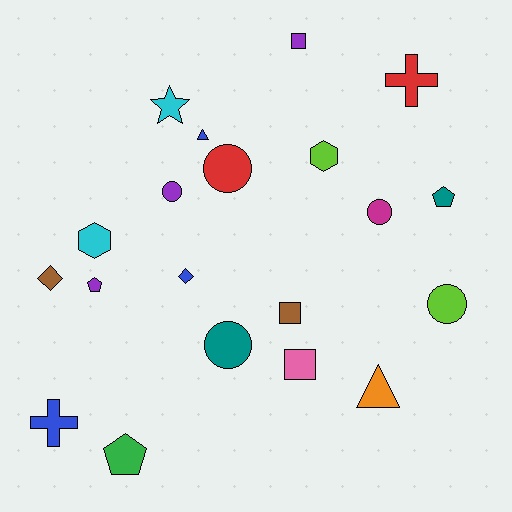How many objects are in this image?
There are 20 objects.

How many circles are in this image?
There are 5 circles.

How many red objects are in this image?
There are 2 red objects.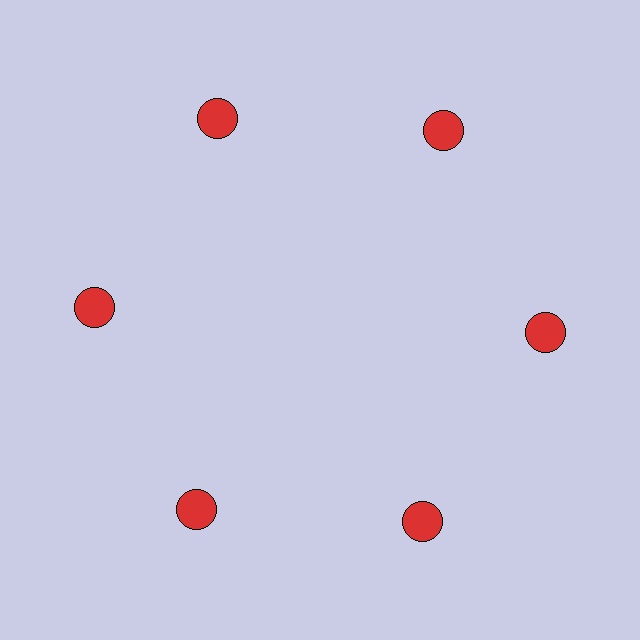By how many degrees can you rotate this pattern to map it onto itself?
The pattern maps onto itself every 60 degrees of rotation.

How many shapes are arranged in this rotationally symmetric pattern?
There are 6 shapes, arranged in 6 groups of 1.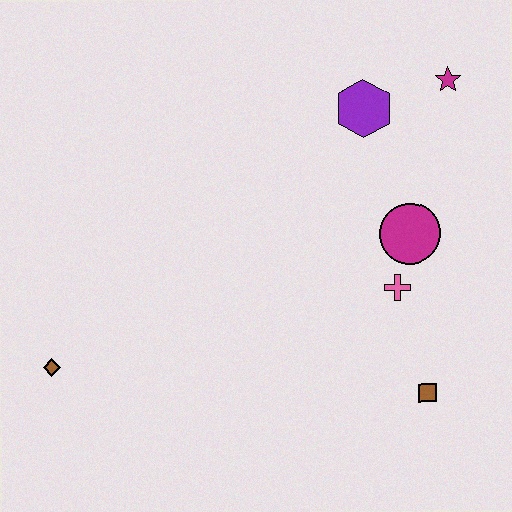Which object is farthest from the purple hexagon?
The brown diamond is farthest from the purple hexagon.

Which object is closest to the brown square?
The pink cross is closest to the brown square.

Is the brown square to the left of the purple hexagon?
No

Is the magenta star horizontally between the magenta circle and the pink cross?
No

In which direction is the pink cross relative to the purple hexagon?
The pink cross is below the purple hexagon.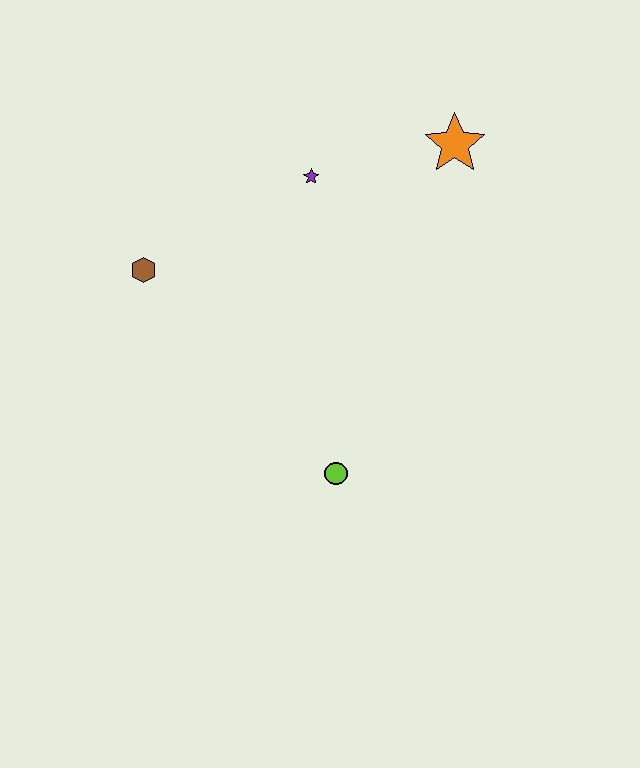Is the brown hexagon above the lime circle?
Yes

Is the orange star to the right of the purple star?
Yes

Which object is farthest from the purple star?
The lime circle is farthest from the purple star.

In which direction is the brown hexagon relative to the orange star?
The brown hexagon is to the left of the orange star.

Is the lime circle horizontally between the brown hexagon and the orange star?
Yes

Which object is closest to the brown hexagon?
The purple star is closest to the brown hexagon.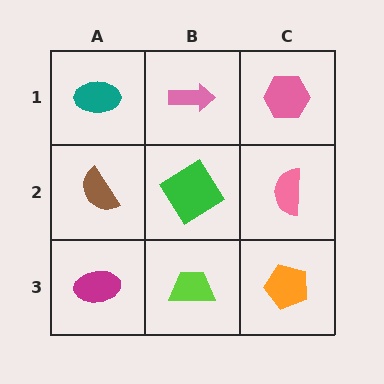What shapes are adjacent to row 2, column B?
A pink arrow (row 1, column B), a lime trapezoid (row 3, column B), a brown semicircle (row 2, column A), a pink semicircle (row 2, column C).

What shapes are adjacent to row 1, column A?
A brown semicircle (row 2, column A), a pink arrow (row 1, column B).